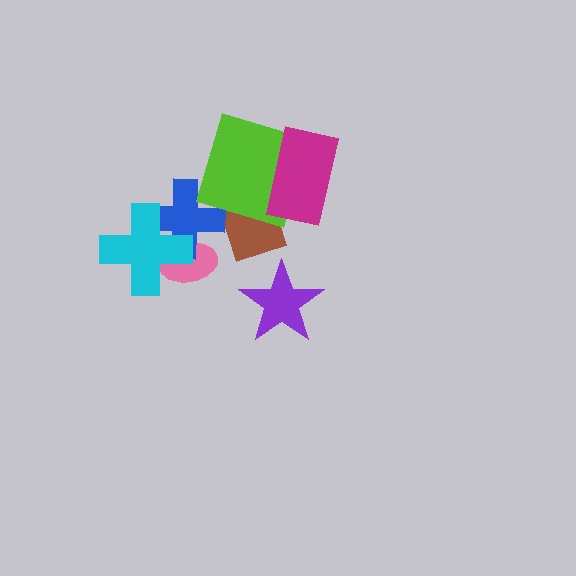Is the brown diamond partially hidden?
Yes, it is partially covered by another shape.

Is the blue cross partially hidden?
Yes, it is partially covered by another shape.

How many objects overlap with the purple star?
0 objects overlap with the purple star.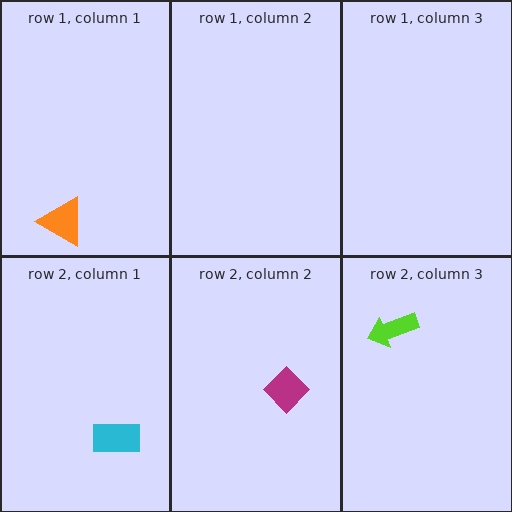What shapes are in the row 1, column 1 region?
The orange triangle.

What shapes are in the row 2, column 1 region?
The cyan rectangle.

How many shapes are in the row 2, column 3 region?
1.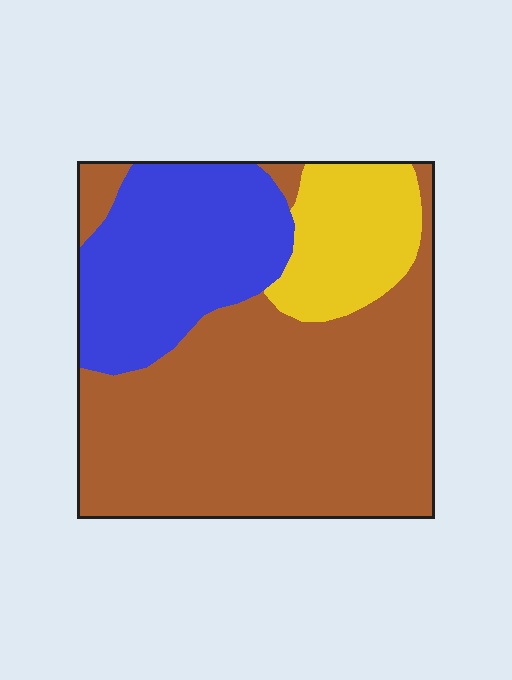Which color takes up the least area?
Yellow, at roughly 15%.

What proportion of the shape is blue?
Blue covers 26% of the shape.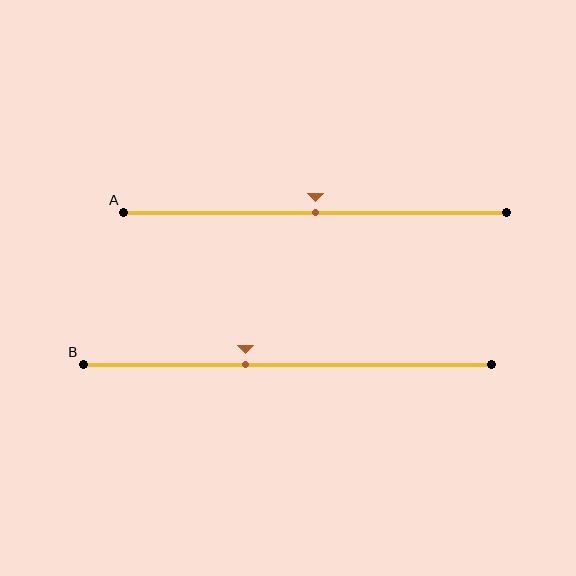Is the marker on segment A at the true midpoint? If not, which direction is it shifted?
Yes, the marker on segment A is at the true midpoint.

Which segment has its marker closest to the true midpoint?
Segment A has its marker closest to the true midpoint.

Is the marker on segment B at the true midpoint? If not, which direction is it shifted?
No, the marker on segment B is shifted to the left by about 10% of the segment length.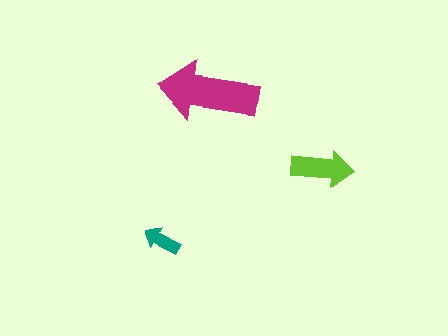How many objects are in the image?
There are 3 objects in the image.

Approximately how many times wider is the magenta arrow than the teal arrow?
About 2.5 times wider.